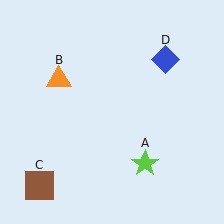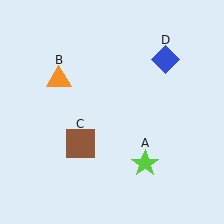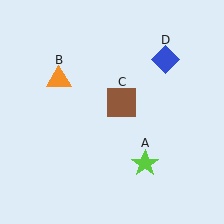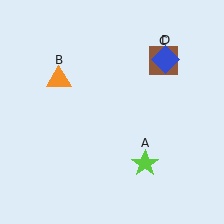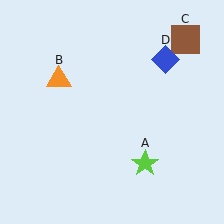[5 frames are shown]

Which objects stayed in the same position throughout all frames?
Lime star (object A) and orange triangle (object B) and blue diamond (object D) remained stationary.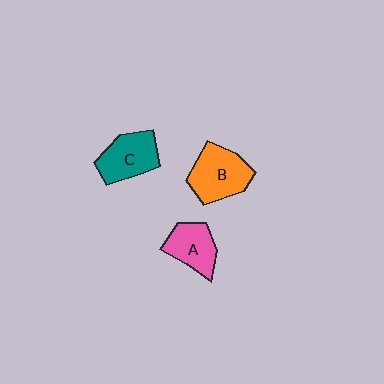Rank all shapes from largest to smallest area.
From largest to smallest: B (orange), C (teal), A (pink).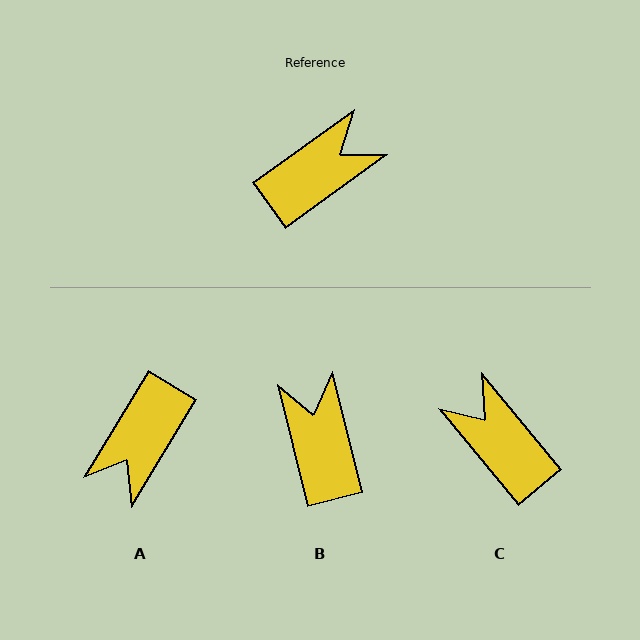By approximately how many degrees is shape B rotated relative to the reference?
Approximately 68 degrees counter-clockwise.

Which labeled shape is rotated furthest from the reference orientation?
A, about 157 degrees away.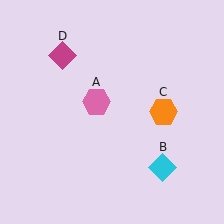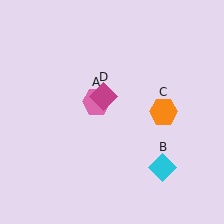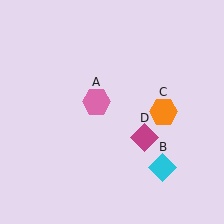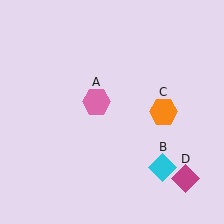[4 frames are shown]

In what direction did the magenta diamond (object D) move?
The magenta diamond (object D) moved down and to the right.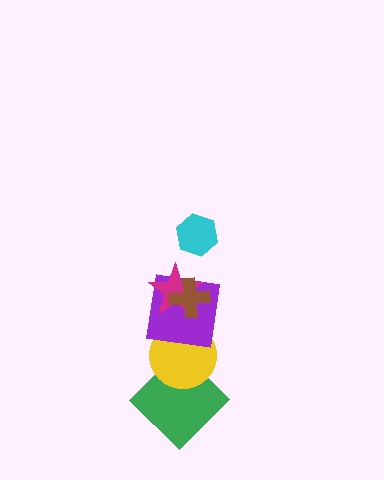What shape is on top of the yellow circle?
The purple square is on top of the yellow circle.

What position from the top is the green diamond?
The green diamond is 6th from the top.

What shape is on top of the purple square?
The magenta star is on top of the purple square.